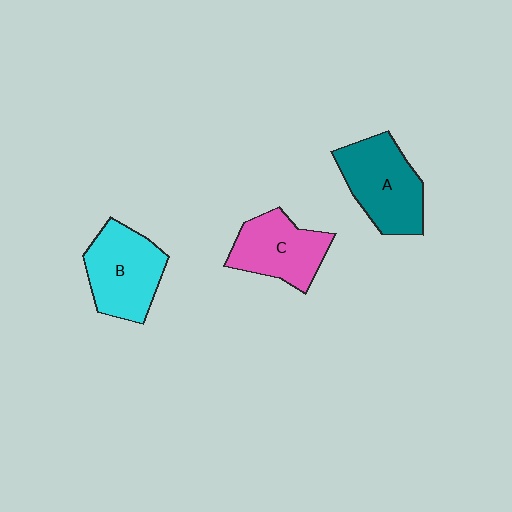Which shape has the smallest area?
Shape C (pink).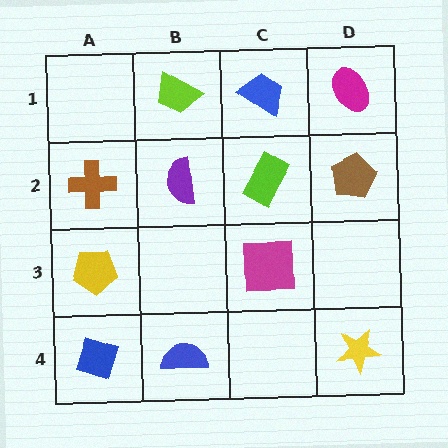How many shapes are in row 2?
4 shapes.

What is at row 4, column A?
A blue diamond.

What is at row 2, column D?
A brown pentagon.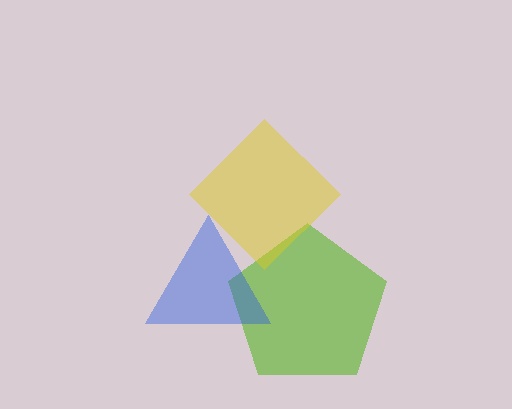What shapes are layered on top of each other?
The layered shapes are: a lime pentagon, a yellow diamond, a blue triangle.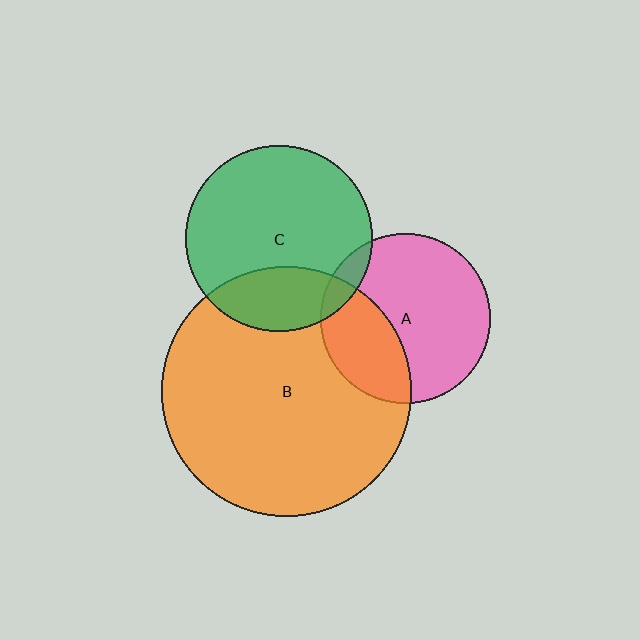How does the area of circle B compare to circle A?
Approximately 2.1 times.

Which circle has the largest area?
Circle B (orange).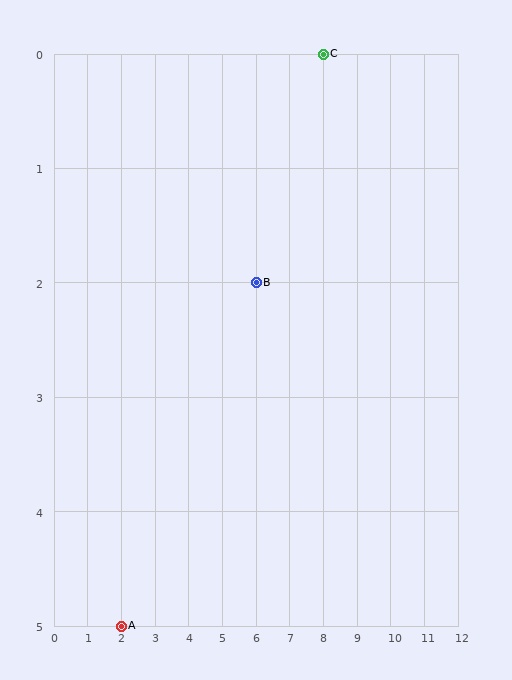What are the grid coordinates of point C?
Point C is at grid coordinates (8, 0).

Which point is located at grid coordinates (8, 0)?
Point C is at (8, 0).